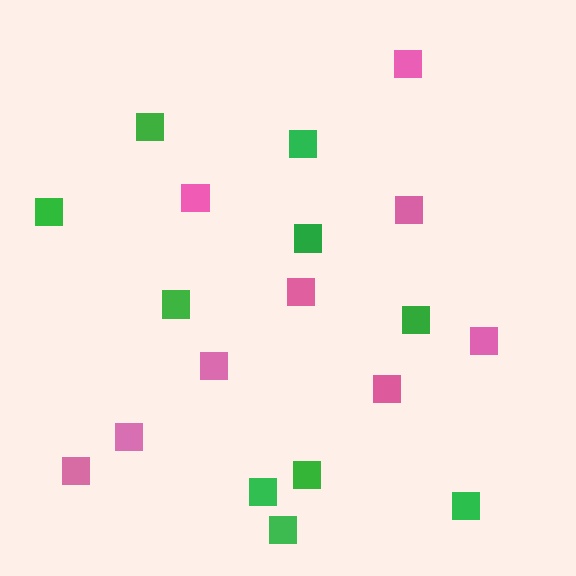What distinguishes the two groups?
There are 2 groups: one group of pink squares (9) and one group of green squares (10).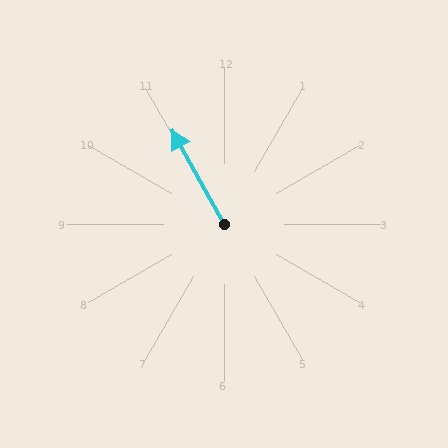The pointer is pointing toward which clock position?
Roughly 11 o'clock.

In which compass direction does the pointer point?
Northwest.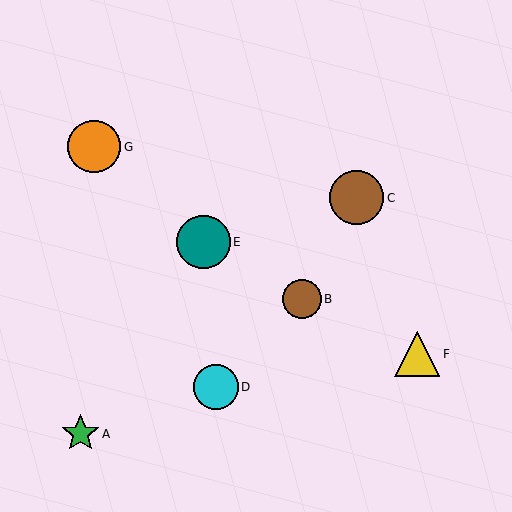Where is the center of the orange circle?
The center of the orange circle is at (94, 147).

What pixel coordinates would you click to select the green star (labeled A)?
Click at (80, 434) to select the green star A.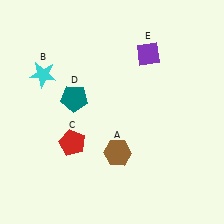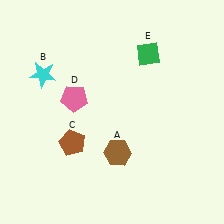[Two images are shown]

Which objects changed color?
C changed from red to brown. D changed from teal to pink. E changed from purple to green.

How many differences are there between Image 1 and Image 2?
There are 3 differences between the two images.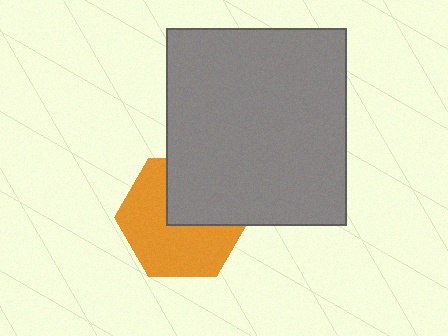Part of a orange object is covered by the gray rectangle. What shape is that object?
It is a hexagon.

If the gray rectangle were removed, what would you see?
You would see the complete orange hexagon.